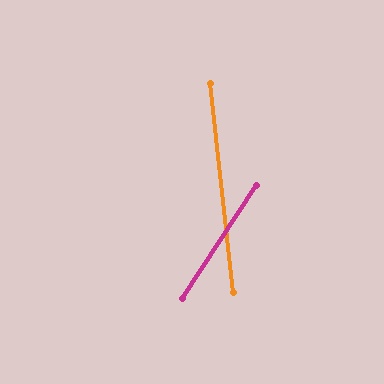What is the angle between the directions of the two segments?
Approximately 39 degrees.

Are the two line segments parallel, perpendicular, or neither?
Neither parallel nor perpendicular — they differ by about 39°.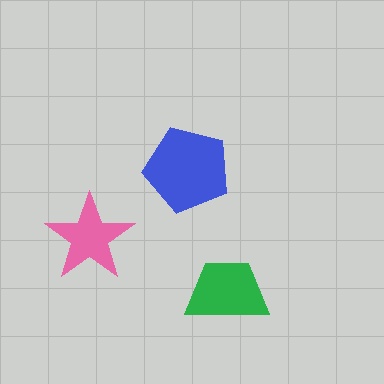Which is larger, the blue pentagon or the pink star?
The blue pentagon.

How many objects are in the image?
There are 3 objects in the image.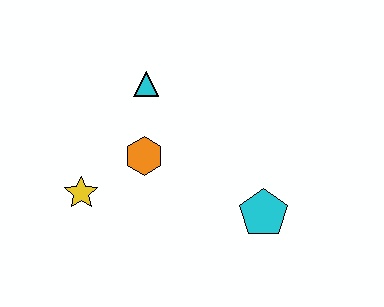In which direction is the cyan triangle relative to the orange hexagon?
The cyan triangle is above the orange hexagon.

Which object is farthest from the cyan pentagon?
The yellow star is farthest from the cyan pentagon.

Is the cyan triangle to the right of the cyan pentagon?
No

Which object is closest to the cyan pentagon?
The orange hexagon is closest to the cyan pentagon.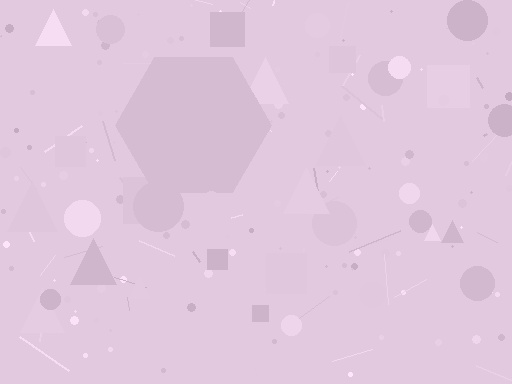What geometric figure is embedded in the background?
A hexagon is embedded in the background.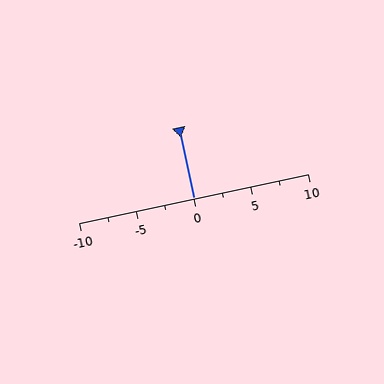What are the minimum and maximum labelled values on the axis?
The axis runs from -10 to 10.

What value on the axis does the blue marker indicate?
The marker indicates approximately 0.